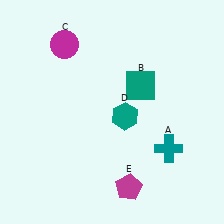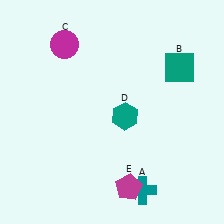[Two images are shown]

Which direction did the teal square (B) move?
The teal square (B) moved right.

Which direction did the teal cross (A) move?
The teal cross (A) moved down.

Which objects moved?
The objects that moved are: the teal cross (A), the teal square (B).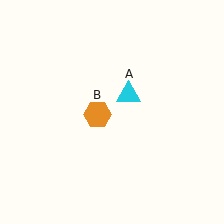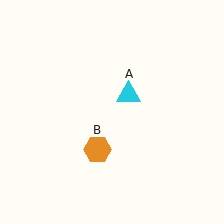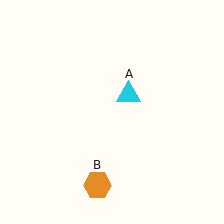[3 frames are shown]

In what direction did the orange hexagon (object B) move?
The orange hexagon (object B) moved down.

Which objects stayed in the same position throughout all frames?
Cyan triangle (object A) remained stationary.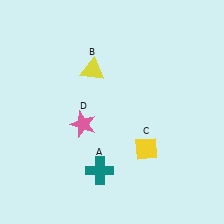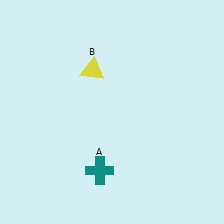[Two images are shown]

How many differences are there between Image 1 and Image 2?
There are 2 differences between the two images.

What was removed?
The pink star (D), the yellow diamond (C) were removed in Image 2.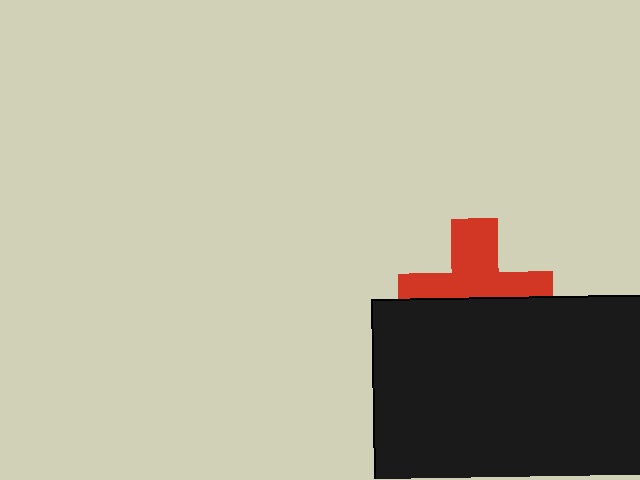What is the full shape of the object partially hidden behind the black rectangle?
The partially hidden object is a red cross.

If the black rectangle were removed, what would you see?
You would see the complete red cross.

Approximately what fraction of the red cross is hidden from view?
Roughly 49% of the red cross is hidden behind the black rectangle.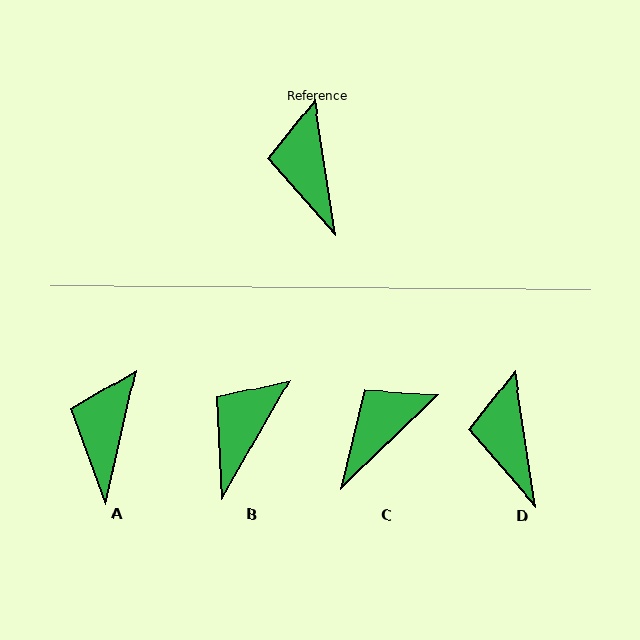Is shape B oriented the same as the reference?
No, it is off by about 38 degrees.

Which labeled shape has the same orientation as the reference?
D.